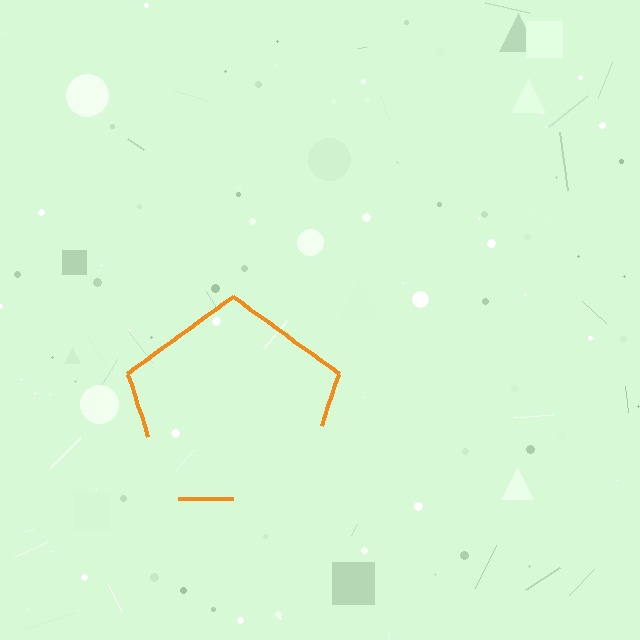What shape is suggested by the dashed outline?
The dashed outline suggests a pentagon.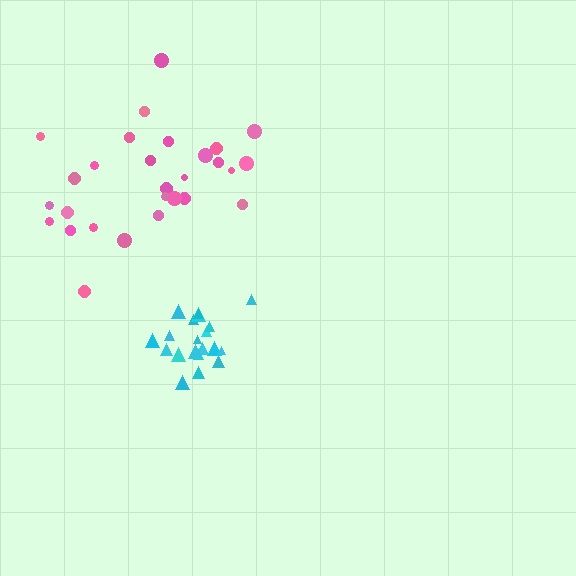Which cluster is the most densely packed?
Cyan.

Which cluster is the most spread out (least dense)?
Pink.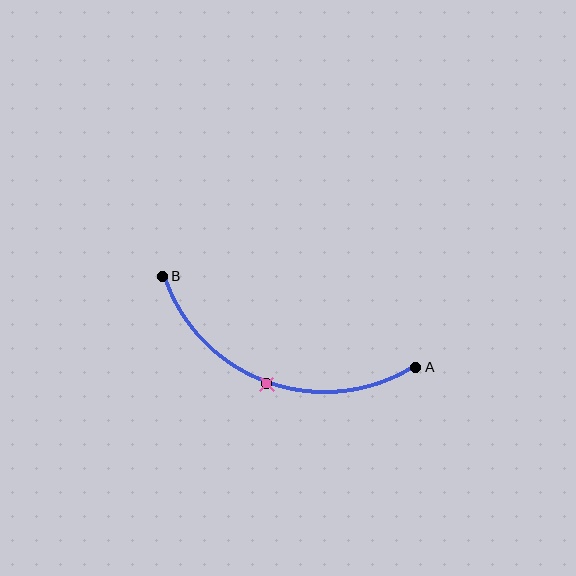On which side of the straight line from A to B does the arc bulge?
The arc bulges below the straight line connecting A and B.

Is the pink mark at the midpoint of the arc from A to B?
Yes. The pink mark lies on the arc at equal arc-length from both A and B — it is the arc midpoint.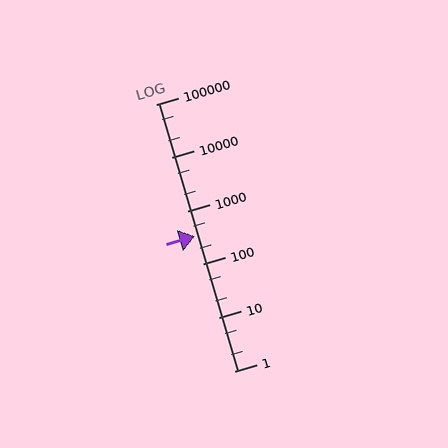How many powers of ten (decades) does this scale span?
The scale spans 5 decades, from 1 to 100000.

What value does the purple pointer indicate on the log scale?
The pointer indicates approximately 330.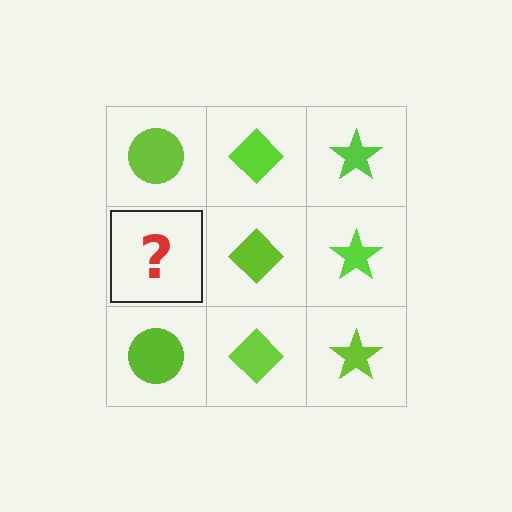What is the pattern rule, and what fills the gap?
The rule is that each column has a consistent shape. The gap should be filled with a lime circle.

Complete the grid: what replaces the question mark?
The question mark should be replaced with a lime circle.